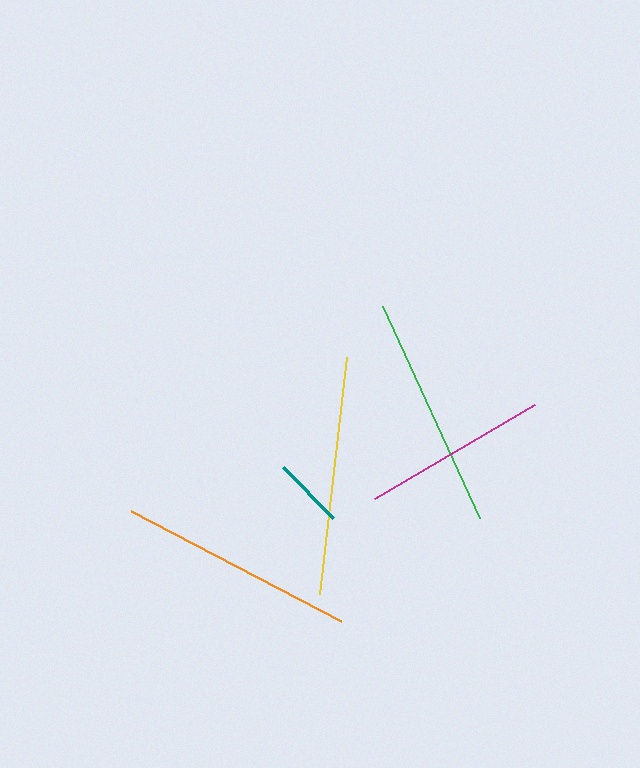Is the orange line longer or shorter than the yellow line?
The yellow line is longer than the orange line.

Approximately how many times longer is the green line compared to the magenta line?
The green line is approximately 1.3 times the length of the magenta line.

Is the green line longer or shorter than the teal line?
The green line is longer than the teal line.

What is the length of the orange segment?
The orange segment is approximately 237 pixels long.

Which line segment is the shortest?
The teal line is the shortest at approximately 72 pixels.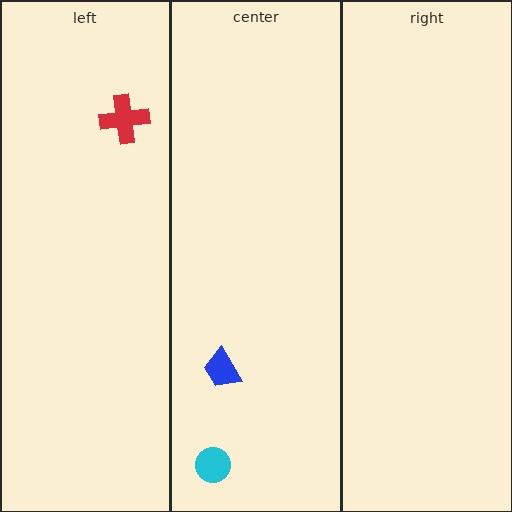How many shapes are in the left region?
1.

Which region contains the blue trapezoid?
The center region.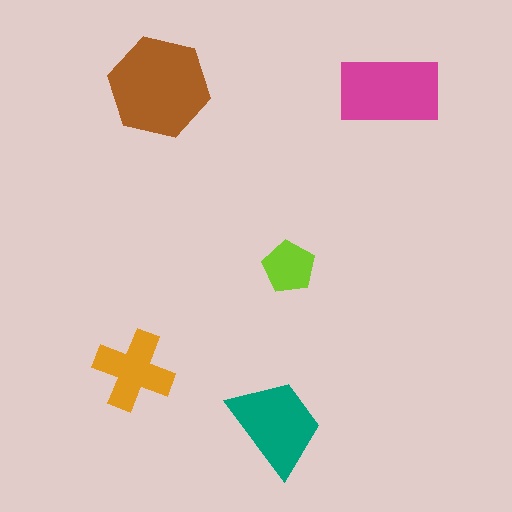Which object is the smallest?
The lime pentagon.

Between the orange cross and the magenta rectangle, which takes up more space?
The magenta rectangle.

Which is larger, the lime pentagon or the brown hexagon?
The brown hexagon.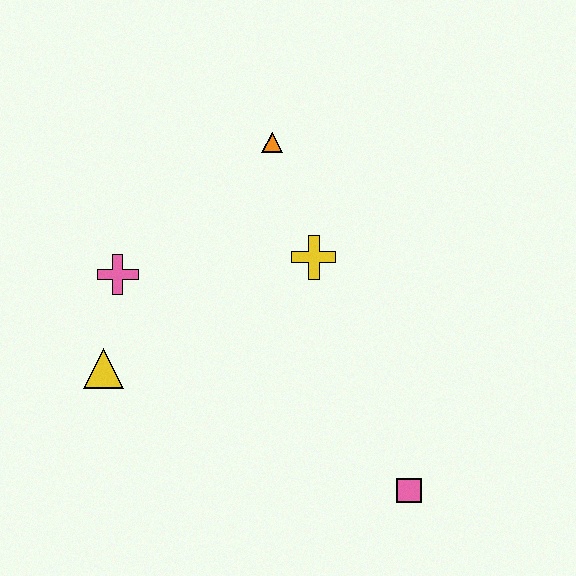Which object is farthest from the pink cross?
The pink square is farthest from the pink cross.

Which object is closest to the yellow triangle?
The pink cross is closest to the yellow triangle.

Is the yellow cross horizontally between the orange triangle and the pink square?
Yes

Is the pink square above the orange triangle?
No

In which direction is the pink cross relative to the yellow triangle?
The pink cross is above the yellow triangle.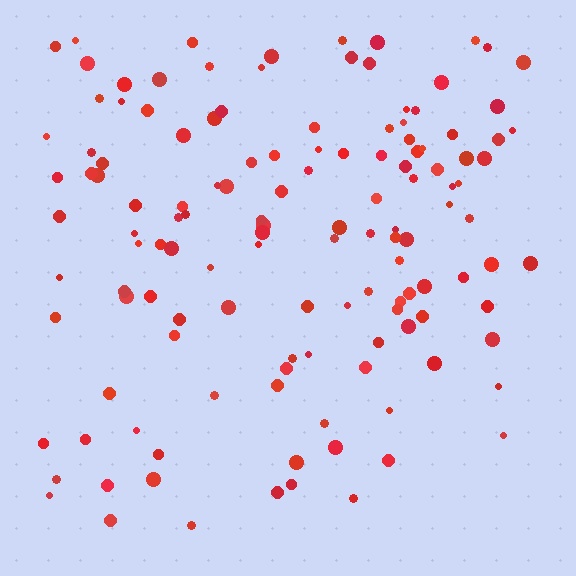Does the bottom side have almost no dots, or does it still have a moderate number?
Still a moderate number, just noticeably fewer than the top.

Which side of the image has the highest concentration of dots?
The top.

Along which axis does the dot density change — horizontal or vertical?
Vertical.